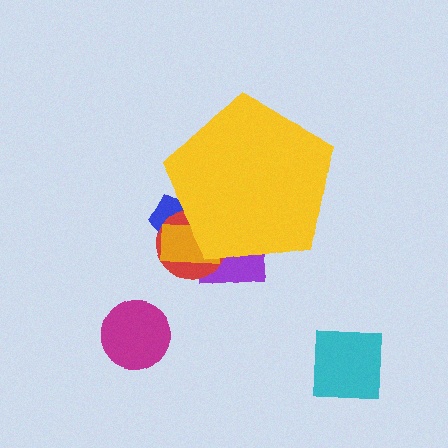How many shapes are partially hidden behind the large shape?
4 shapes are partially hidden.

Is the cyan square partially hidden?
No, the cyan square is fully visible.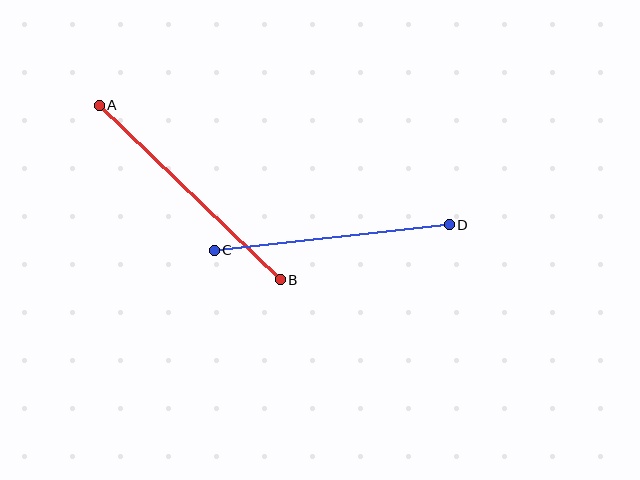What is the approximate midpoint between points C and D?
The midpoint is at approximately (332, 238) pixels.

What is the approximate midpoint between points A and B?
The midpoint is at approximately (190, 193) pixels.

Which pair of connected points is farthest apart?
Points A and B are farthest apart.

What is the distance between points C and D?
The distance is approximately 236 pixels.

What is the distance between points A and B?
The distance is approximately 251 pixels.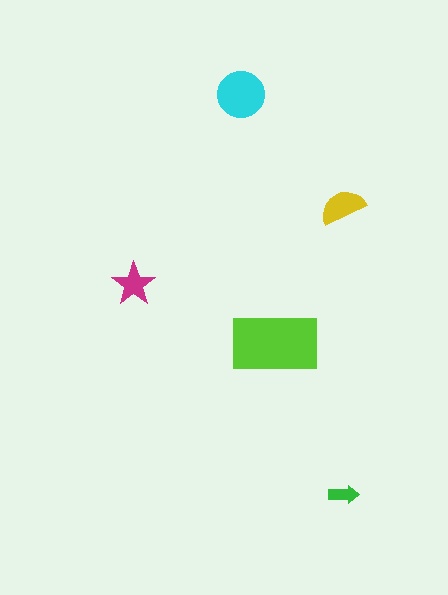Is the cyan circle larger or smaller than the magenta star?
Larger.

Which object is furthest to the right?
The green arrow is rightmost.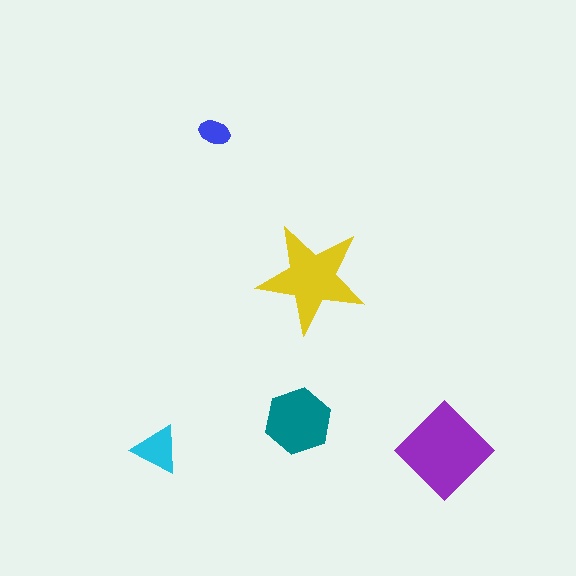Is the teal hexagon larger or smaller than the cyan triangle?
Larger.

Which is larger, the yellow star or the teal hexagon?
The yellow star.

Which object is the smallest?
The blue ellipse.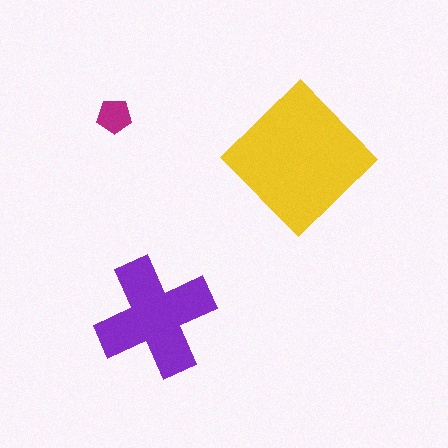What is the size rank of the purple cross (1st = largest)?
2nd.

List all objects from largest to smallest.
The yellow diamond, the purple cross, the magenta pentagon.